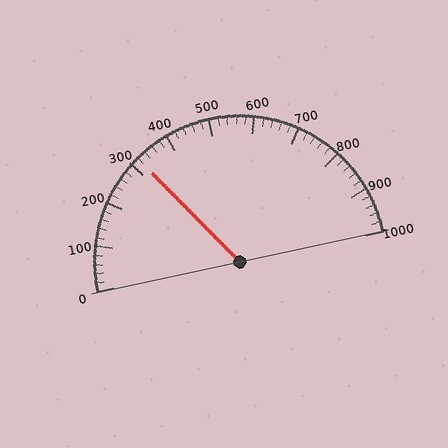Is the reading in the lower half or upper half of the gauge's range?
The reading is in the lower half of the range (0 to 1000).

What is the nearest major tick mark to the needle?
The nearest major tick mark is 300.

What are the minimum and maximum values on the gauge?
The gauge ranges from 0 to 1000.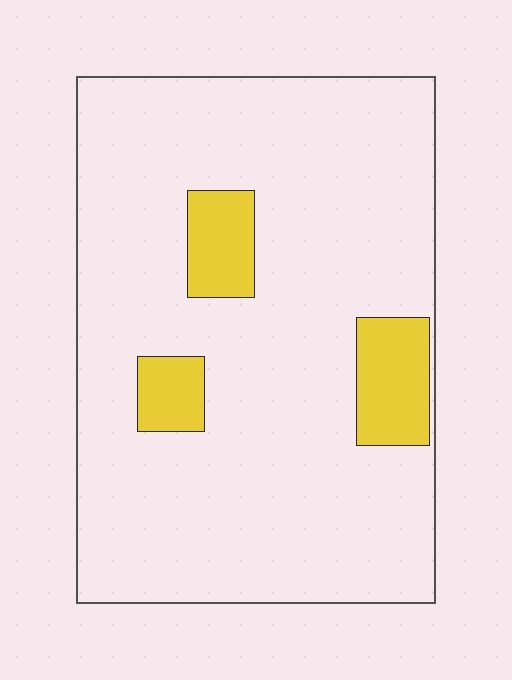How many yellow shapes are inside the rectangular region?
3.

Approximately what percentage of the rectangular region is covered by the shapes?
Approximately 10%.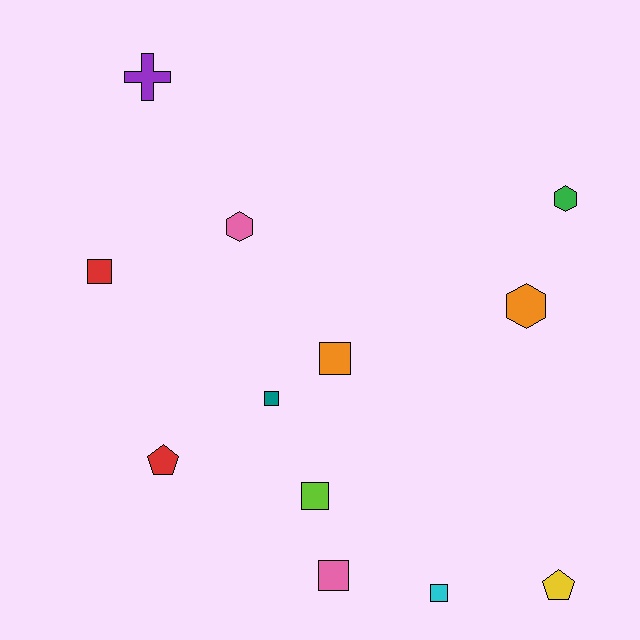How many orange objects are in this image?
There are 2 orange objects.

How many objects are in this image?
There are 12 objects.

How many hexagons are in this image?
There are 3 hexagons.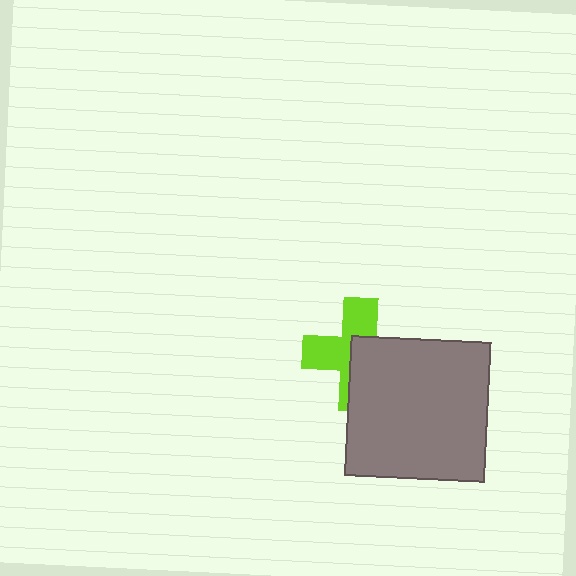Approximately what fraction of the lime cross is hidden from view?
Roughly 49% of the lime cross is hidden behind the gray square.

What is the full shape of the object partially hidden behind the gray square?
The partially hidden object is a lime cross.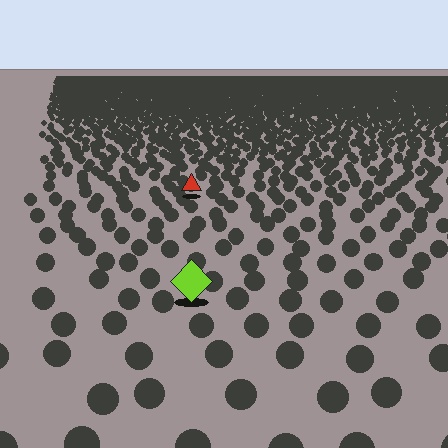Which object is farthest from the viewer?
The red triangle is farthest from the viewer. It appears smaller and the ground texture around it is denser.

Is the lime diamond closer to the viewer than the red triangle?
Yes. The lime diamond is closer — you can tell from the texture gradient: the ground texture is coarser near it.